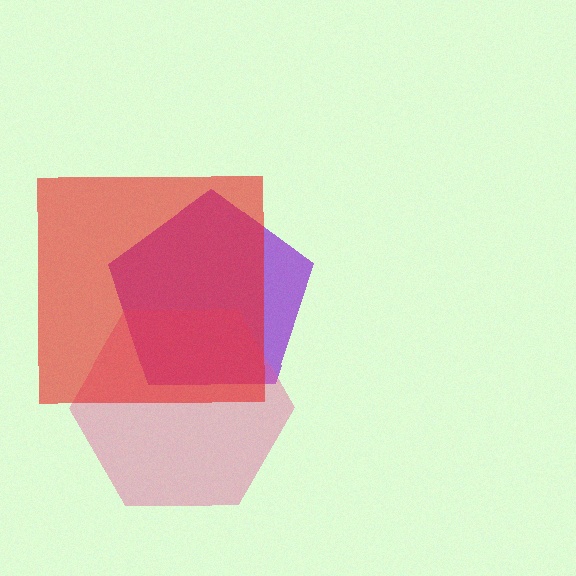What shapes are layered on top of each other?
The layered shapes are: a purple pentagon, a pink hexagon, a red square.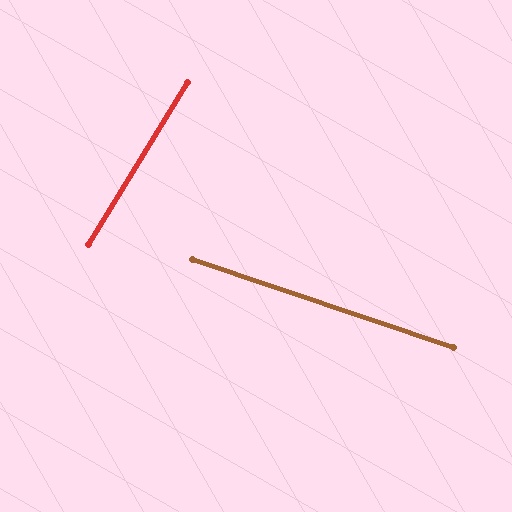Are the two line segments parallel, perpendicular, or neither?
Neither parallel nor perpendicular — they differ by about 77°.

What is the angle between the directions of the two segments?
Approximately 77 degrees.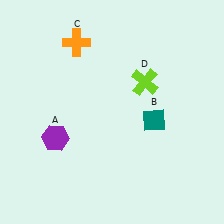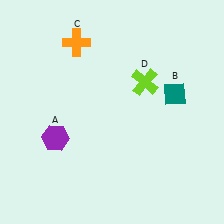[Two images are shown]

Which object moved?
The teal diamond (B) moved up.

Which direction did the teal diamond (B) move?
The teal diamond (B) moved up.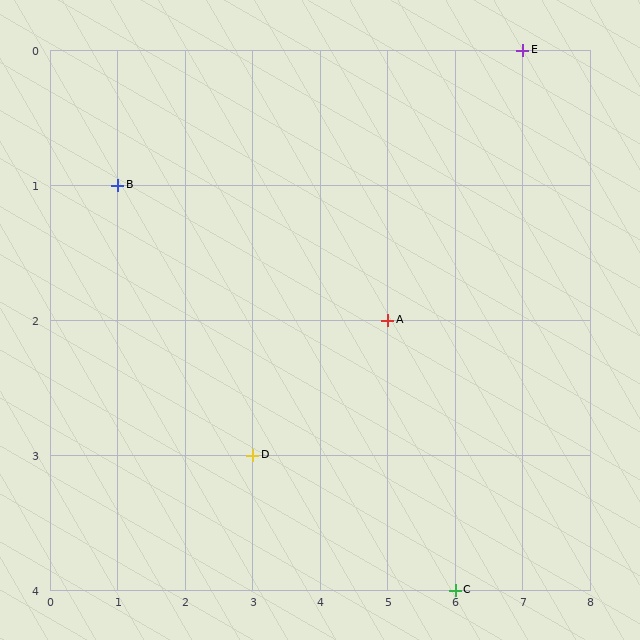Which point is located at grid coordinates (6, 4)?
Point C is at (6, 4).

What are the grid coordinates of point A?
Point A is at grid coordinates (5, 2).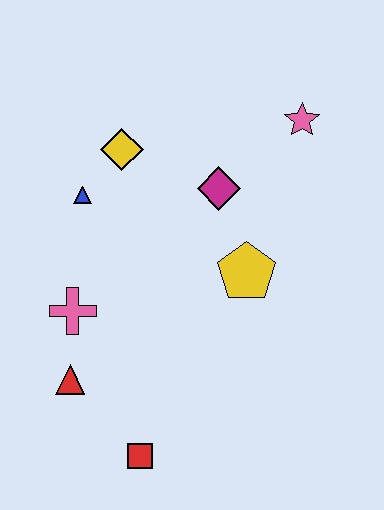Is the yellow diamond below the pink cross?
No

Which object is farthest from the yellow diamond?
The red square is farthest from the yellow diamond.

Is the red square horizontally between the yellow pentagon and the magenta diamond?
No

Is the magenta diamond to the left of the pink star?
Yes